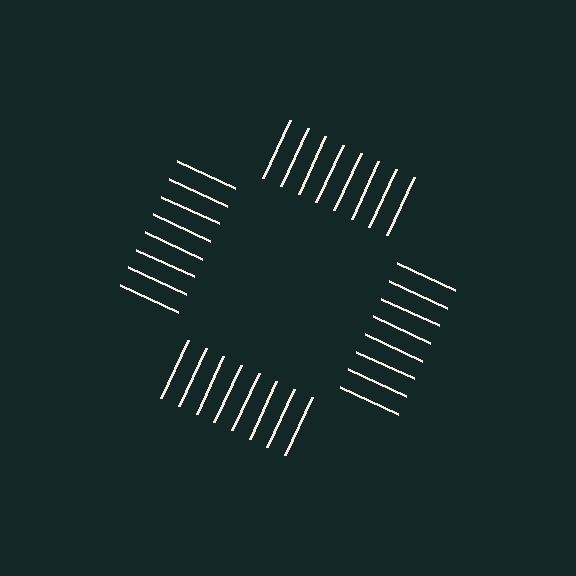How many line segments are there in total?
32 — 8 along each of the 4 edges.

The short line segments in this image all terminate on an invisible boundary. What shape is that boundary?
An illusory square — the line segments terminate on its edges but no continuous stroke is drawn.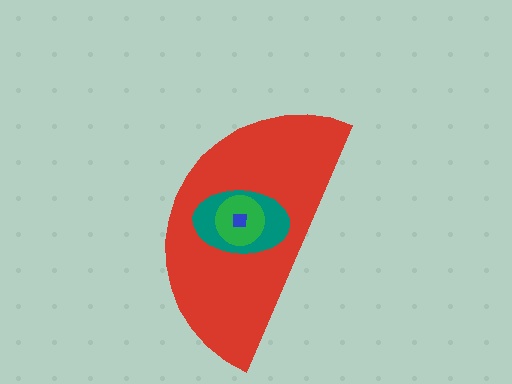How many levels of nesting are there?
4.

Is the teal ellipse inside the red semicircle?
Yes.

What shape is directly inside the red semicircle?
The teal ellipse.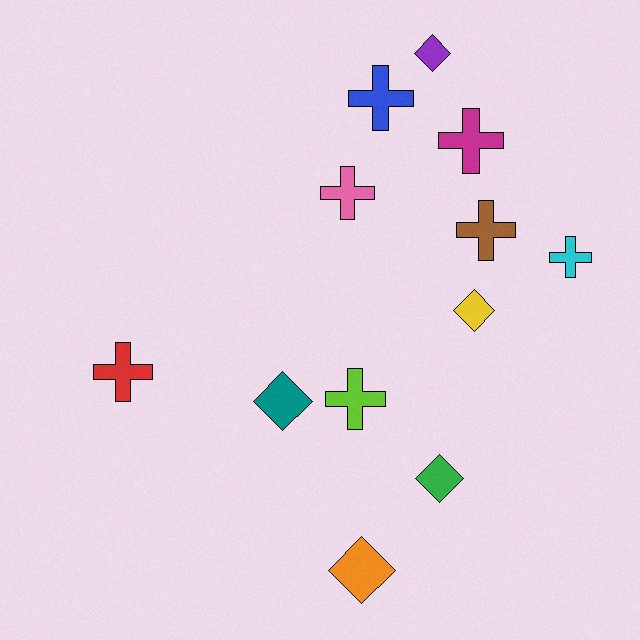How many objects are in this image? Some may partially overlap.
There are 12 objects.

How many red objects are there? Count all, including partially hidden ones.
There is 1 red object.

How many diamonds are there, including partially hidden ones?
There are 5 diamonds.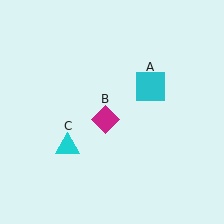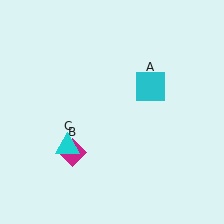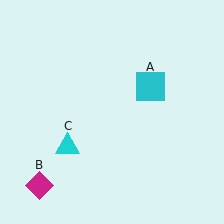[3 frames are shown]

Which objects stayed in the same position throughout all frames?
Cyan square (object A) and cyan triangle (object C) remained stationary.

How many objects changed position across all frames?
1 object changed position: magenta diamond (object B).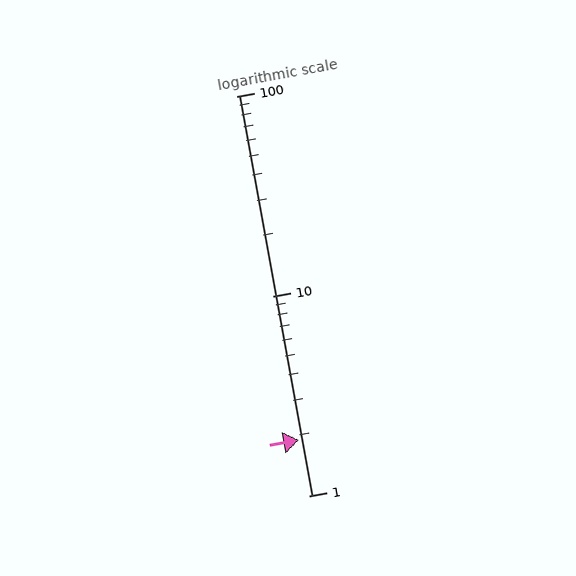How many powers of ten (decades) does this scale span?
The scale spans 2 decades, from 1 to 100.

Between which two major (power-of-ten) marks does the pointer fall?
The pointer is between 1 and 10.